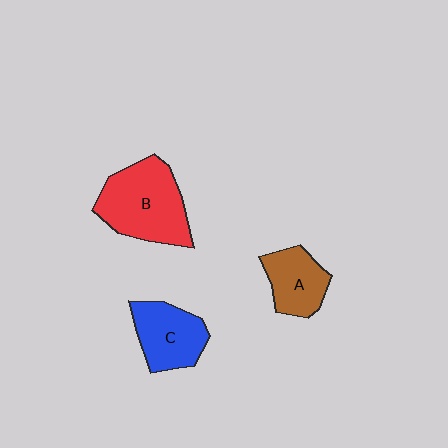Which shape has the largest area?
Shape B (red).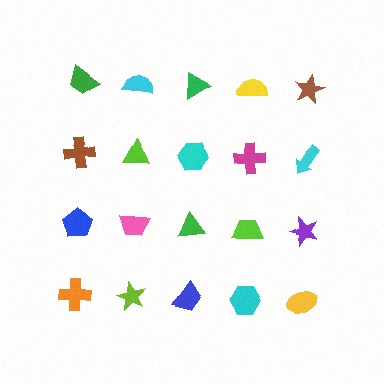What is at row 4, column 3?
A blue trapezoid.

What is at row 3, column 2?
A pink trapezoid.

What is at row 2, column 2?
A lime triangle.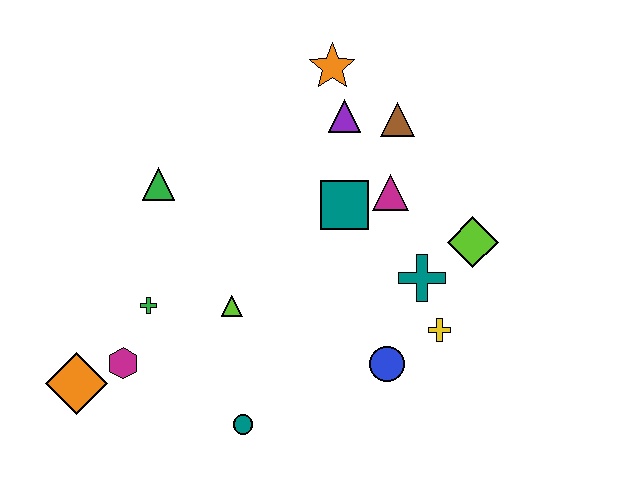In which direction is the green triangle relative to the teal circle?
The green triangle is above the teal circle.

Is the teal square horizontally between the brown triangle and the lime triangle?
Yes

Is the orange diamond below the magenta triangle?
Yes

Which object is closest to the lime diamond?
The teal cross is closest to the lime diamond.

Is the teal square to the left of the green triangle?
No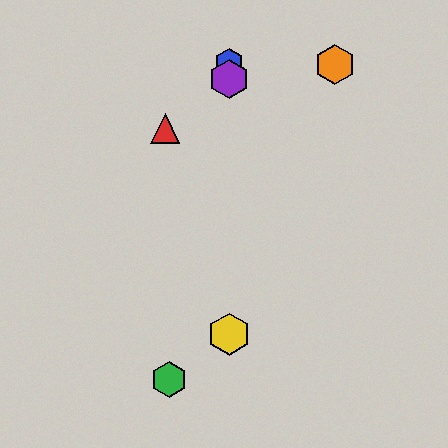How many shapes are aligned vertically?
3 shapes (the blue hexagon, the yellow hexagon, the purple hexagon) are aligned vertically.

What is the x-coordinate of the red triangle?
The red triangle is at x≈165.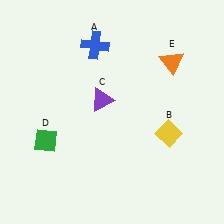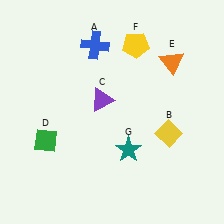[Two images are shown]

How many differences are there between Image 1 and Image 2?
There are 2 differences between the two images.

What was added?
A yellow pentagon (F), a teal star (G) were added in Image 2.